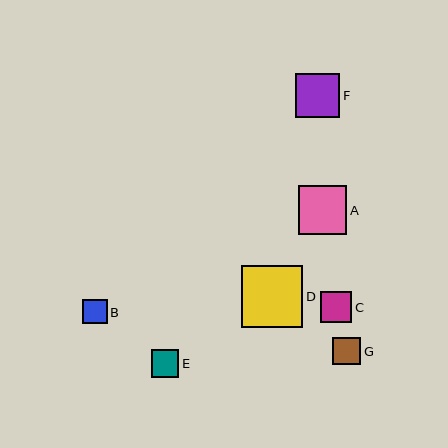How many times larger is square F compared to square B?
Square F is approximately 1.8 times the size of square B.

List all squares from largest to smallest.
From largest to smallest: D, A, F, C, E, G, B.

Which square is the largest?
Square D is the largest with a size of approximately 62 pixels.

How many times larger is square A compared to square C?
Square A is approximately 1.5 times the size of square C.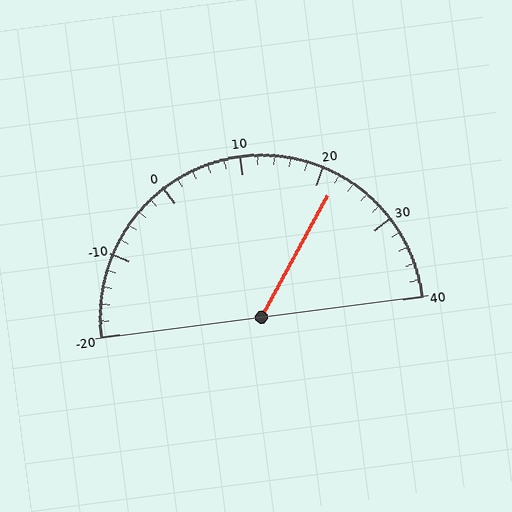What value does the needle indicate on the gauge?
The needle indicates approximately 22.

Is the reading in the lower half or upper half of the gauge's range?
The reading is in the upper half of the range (-20 to 40).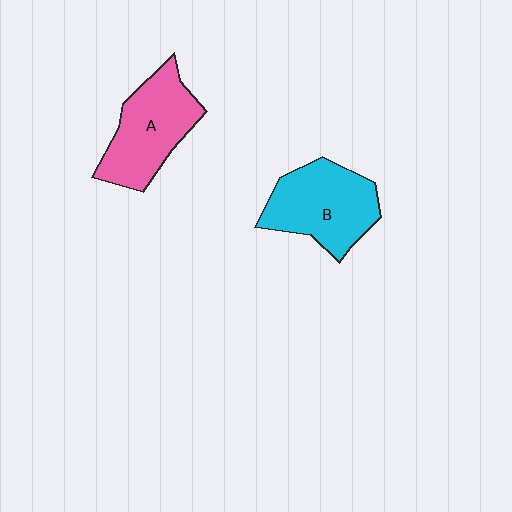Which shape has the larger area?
Shape B (cyan).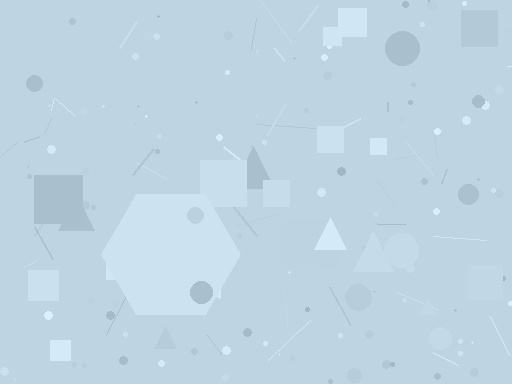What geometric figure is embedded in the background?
A hexagon is embedded in the background.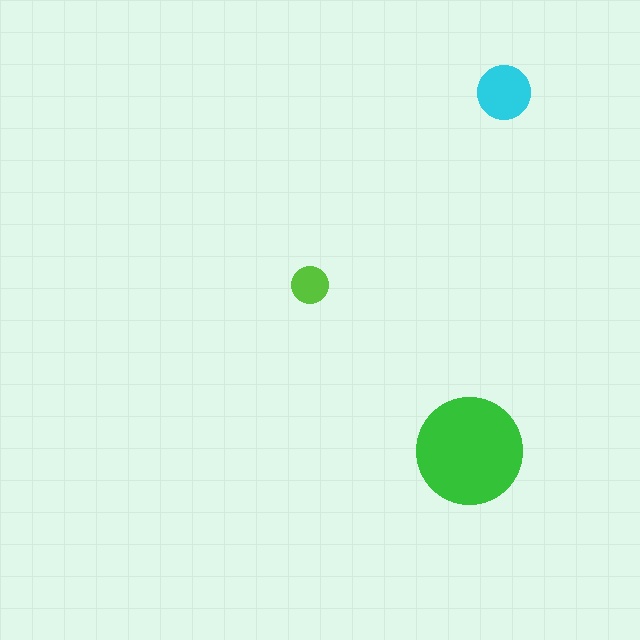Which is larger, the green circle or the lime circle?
The green one.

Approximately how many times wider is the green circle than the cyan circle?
About 2 times wider.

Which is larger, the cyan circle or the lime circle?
The cyan one.